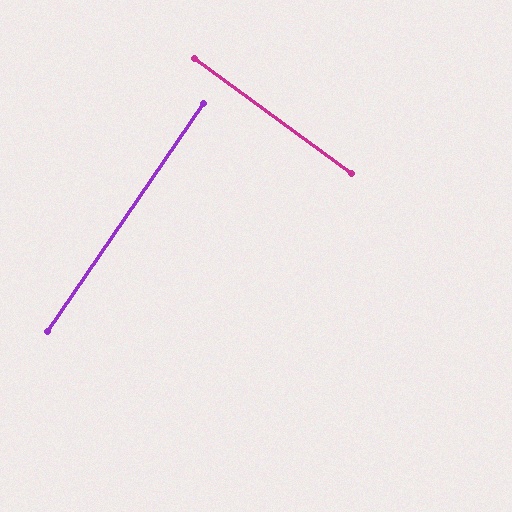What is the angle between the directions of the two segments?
Approximately 88 degrees.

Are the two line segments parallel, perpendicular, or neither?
Perpendicular — they meet at approximately 88°.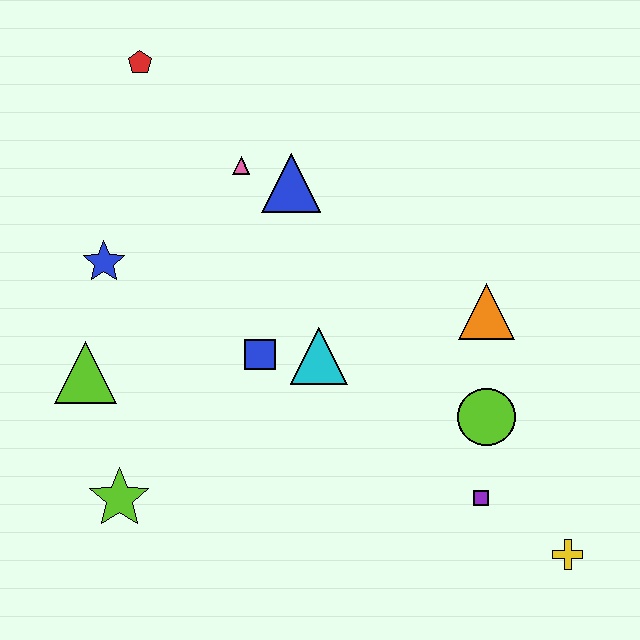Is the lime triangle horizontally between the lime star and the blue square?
No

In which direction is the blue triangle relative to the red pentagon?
The blue triangle is to the right of the red pentagon.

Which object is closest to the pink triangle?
The blue triangle is closest to the pink triangle.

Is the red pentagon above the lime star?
Yes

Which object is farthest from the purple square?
The red pentagon is farthest from the purple square.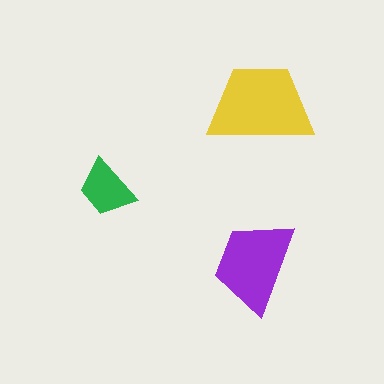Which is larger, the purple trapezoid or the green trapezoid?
The purple one.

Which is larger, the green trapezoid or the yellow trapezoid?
The yellow one.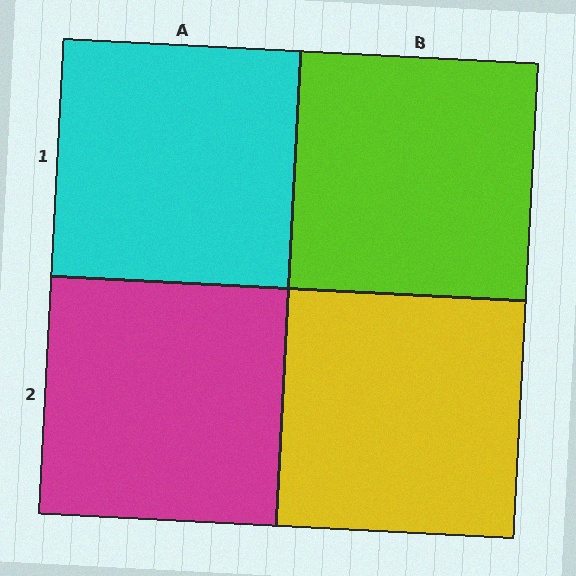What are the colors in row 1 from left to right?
Cyan, lime.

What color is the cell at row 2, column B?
Yellow.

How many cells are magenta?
1 cell is magenta.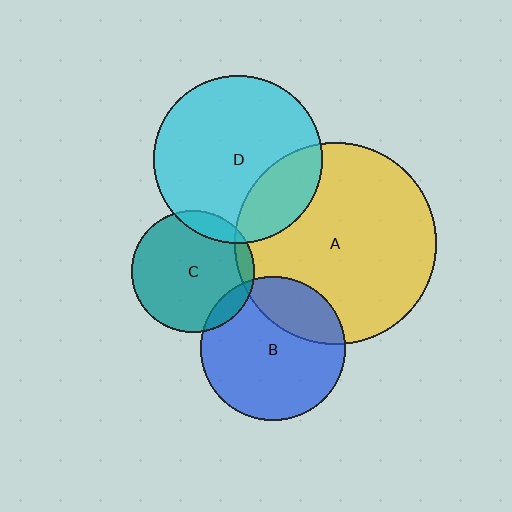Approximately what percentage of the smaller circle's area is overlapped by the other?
Approximately 10%.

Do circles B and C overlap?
Yes.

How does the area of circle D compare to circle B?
Approximately 1.4 times.